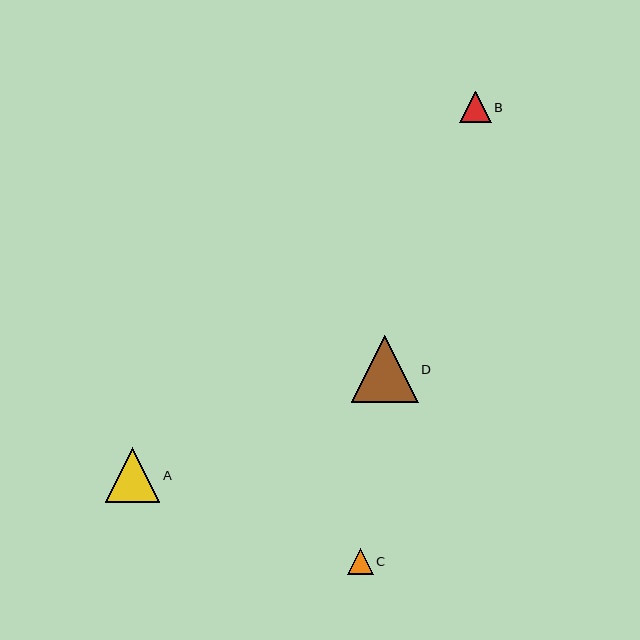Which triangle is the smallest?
Triangle C is the smallest with a size of approximately 26 pixels.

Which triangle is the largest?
Triangle D is the largest with a size of approximately 67 pixels.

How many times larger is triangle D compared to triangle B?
Triangle D is approximately 2.1 times the size of triangle B.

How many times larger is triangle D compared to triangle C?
Triangle D is approximately 2.6 times the size of triangle C.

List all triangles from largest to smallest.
From largest to smallest: D, A, B, C.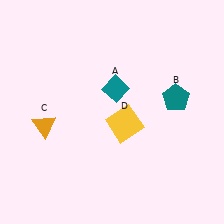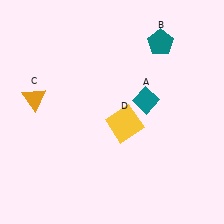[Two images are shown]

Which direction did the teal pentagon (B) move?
The teal pentagon (B) moved up.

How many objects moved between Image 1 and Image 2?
3 objects moved between the two images.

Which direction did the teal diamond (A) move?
The teal diamond (A) moved right.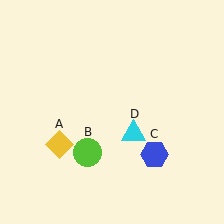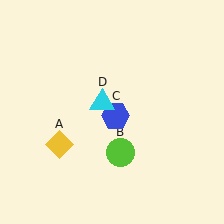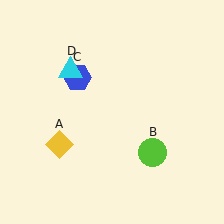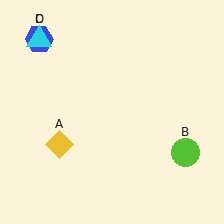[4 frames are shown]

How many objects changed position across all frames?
3 objects changed position: lime circle (object B), blue hexagon (object C), cyan triangle (object D).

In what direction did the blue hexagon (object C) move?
The blue hexagon (object C) moved up and to the left.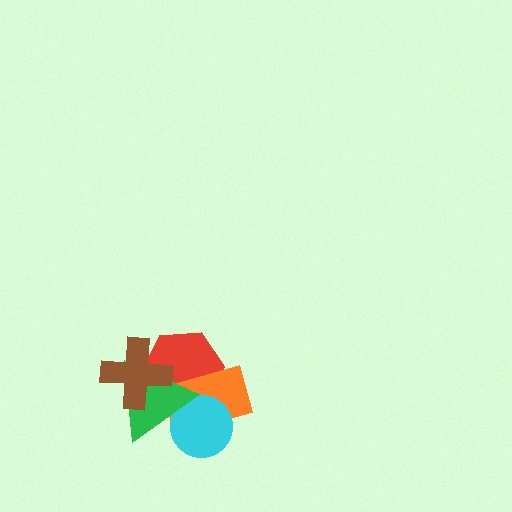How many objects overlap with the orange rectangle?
3 objects overlap with the orange rectangle.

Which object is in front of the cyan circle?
The green triangle is in front of the cyan circle.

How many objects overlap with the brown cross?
2 objects overlap with the brown cross.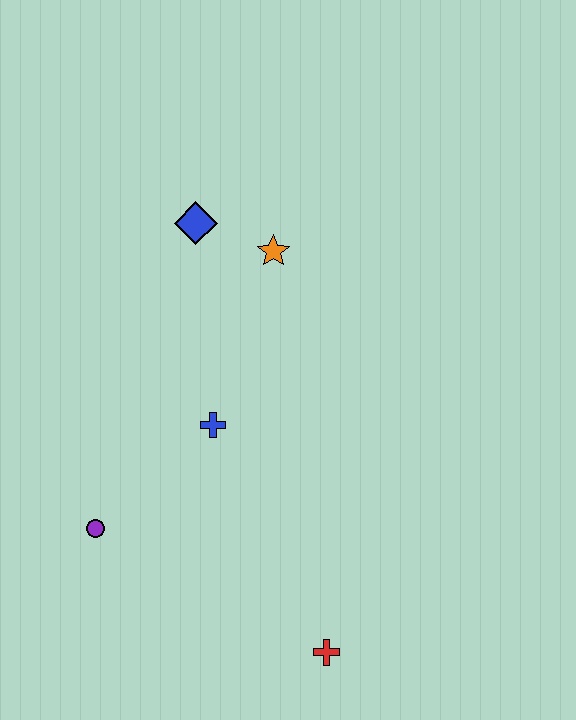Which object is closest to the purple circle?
The blue cross is closest to the purple circle.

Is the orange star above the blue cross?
Yes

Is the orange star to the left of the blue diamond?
No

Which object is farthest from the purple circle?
The orange star is farthest from the purple circle.